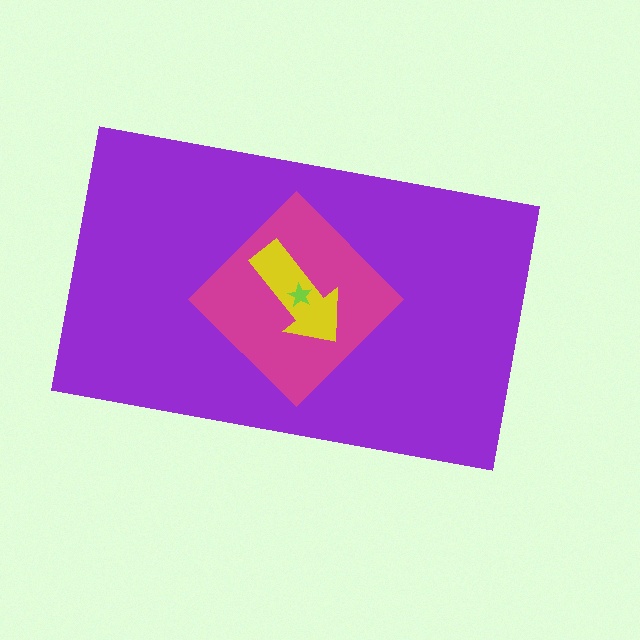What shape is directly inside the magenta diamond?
The yellow arrow.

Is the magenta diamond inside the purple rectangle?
Yes.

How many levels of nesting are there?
4.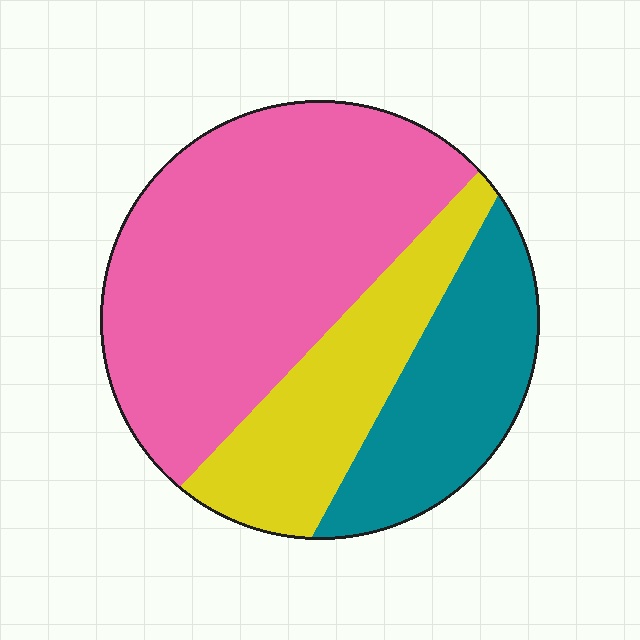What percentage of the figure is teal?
Teal covers about 25% of the figure.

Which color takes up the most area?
Pink, at roughly 55%.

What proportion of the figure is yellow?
Yellow covers about 25% of the figure.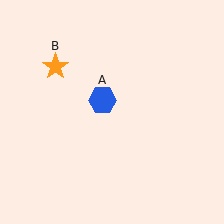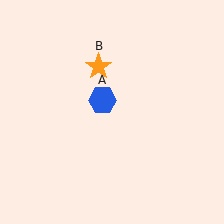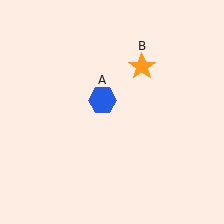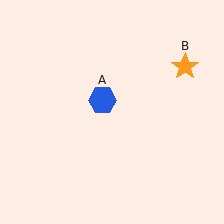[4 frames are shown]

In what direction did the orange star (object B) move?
The orange star (object B) moved right.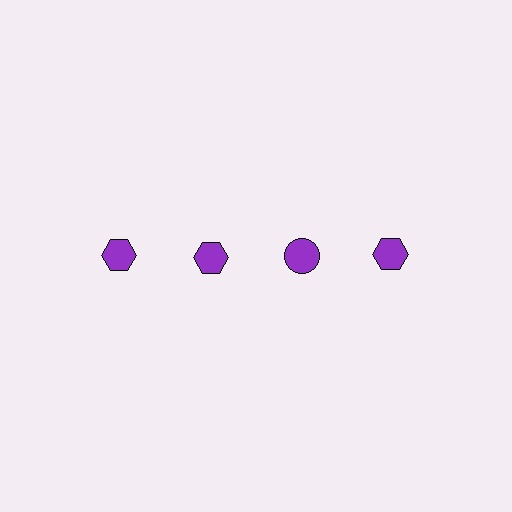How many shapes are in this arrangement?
There are 4 shapes arranged in a grid pattern.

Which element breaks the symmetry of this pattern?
The purple circle in the top row, center column breaks the symmetry. All other shapes are purple hexagons.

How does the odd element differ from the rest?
It has a different shape: circle instead of hexagon.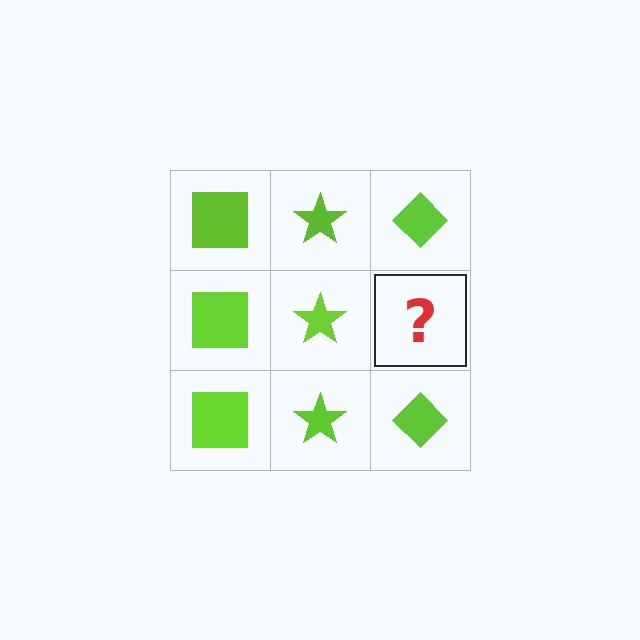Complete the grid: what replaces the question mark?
The question mark should be replaced with a lime diamond.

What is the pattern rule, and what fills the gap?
The rule is that each column has a consistent shape. The gap should be filled with a lime diamond.